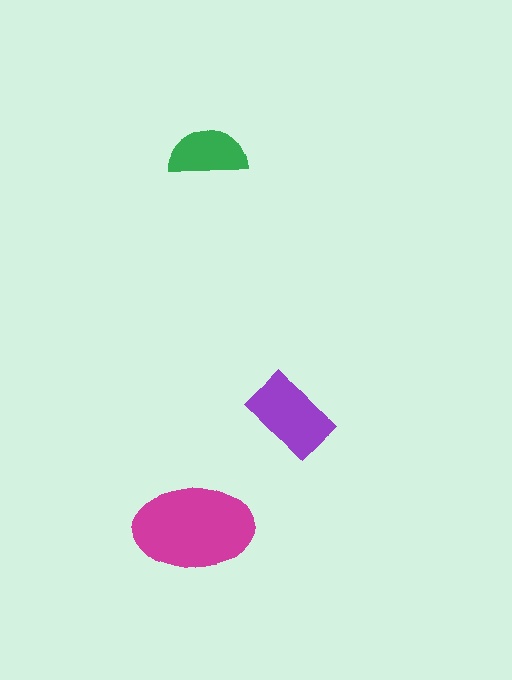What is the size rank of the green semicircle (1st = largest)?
3rd.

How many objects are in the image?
There are 3 objects in the image.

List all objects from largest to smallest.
The magenta ellipse, the purple rectangle, the green semicircle.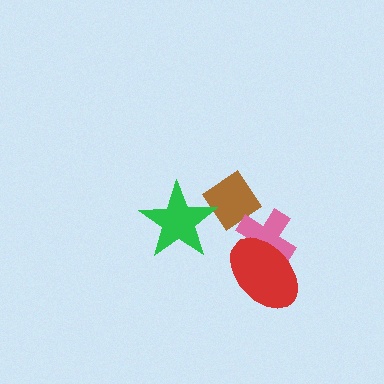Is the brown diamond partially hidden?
Yes, it is partially covered by another shape.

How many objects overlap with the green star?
1 object overlaps with the green star.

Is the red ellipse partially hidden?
No, no other shape covers it.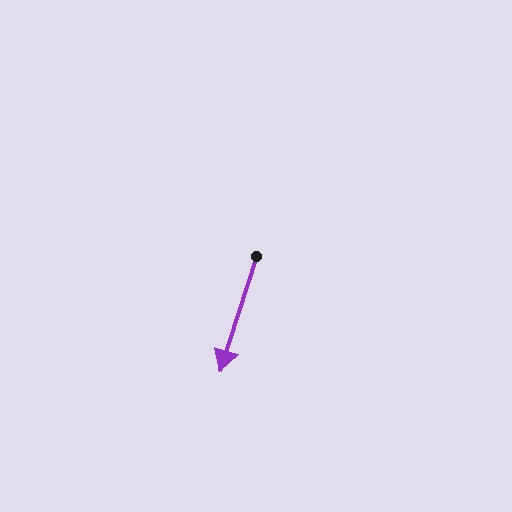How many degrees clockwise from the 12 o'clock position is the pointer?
Approximately 197 degrees.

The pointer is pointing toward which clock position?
Roughly 7 o'clock.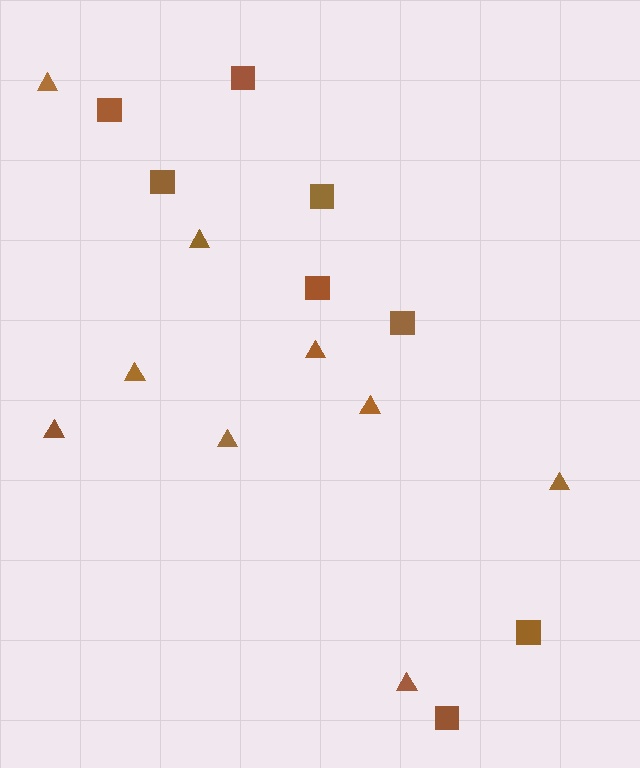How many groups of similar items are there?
There are 2 groups: one group of squares (8) and one group of triangles (9).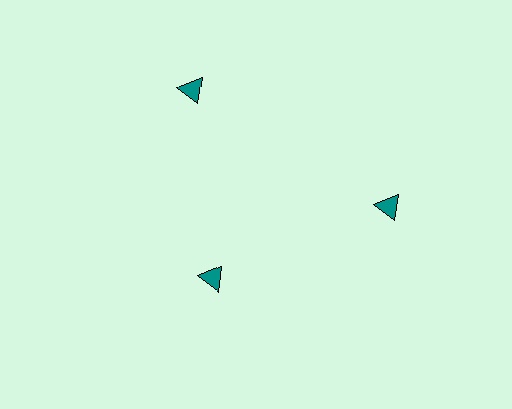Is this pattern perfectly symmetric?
No. The 3 teal triangles are arranged in a ring, but one element near the 7 o'clock position is pulled inward toward the center, breaking the 3-fold rotational symmetry.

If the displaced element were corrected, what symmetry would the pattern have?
It would have 3-fold rotational symmetry — the pattern would map onto itself every 120 degrees.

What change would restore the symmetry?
The symmetry would be restored by moving it outward, back onto the ring so that all 3 triangles sit at equal angles and equal distance from the center.